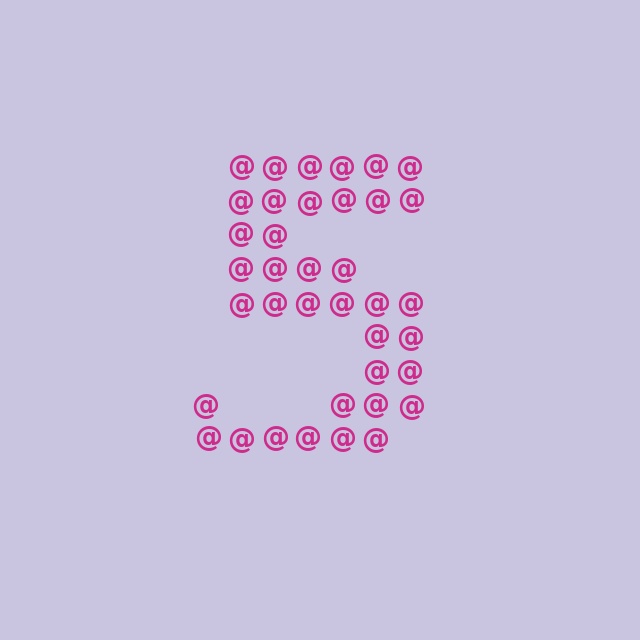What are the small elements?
The small elements are at signs.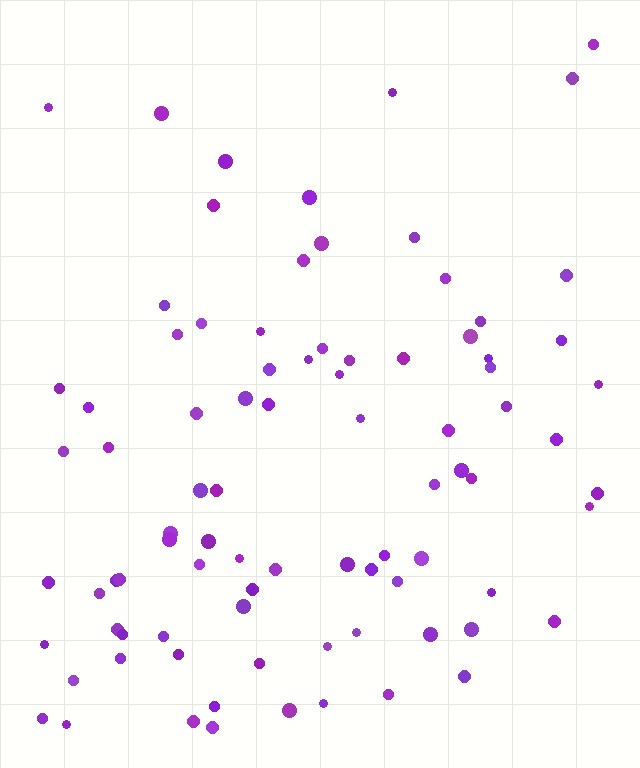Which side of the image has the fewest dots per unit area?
The top.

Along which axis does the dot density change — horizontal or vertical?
Vertical.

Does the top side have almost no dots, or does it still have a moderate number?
Still a moderate number, just noticeably fewer than the bottom.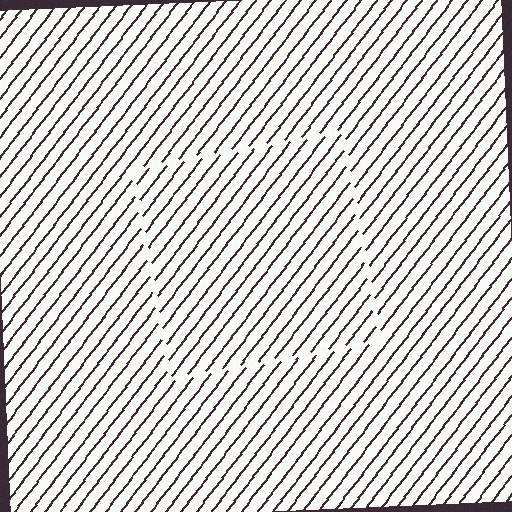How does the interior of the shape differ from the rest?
The interior of the shape contains the same grating, shifted by half a period — the contour is defined by the phase discontinuity where line-ends from the inner and outer gratings abut.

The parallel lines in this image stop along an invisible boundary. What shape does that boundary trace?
An illusory square. The interior of the shape contains the same grating, shifted by half a period — the contour is defined by the phase discontinuity where line-ends from the inner and outer gratings abut.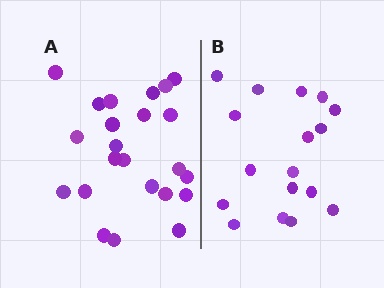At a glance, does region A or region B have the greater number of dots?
Region A (the left region) has more dots.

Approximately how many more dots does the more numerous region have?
Region A has about 6 more dots than region B.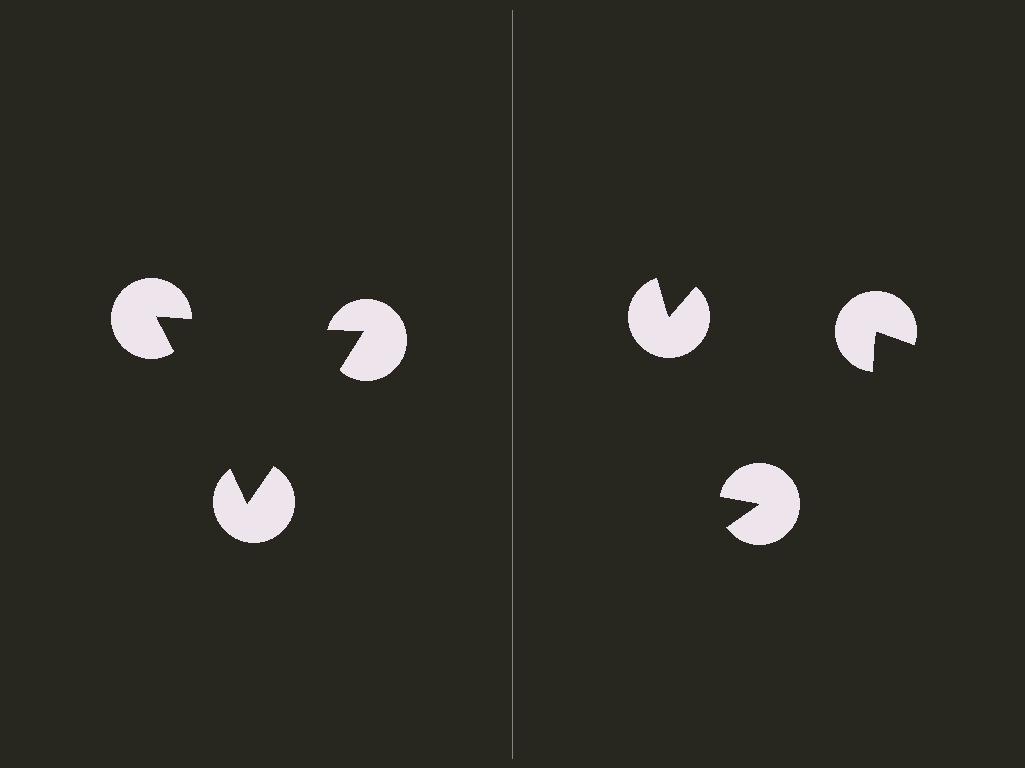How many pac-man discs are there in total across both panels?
6 — 3 on each side.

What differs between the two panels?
The pac-man discs are positioned identically on both sides; only the wedge orientations differ. On the left they align to a triangle; on the right they are misaligned.